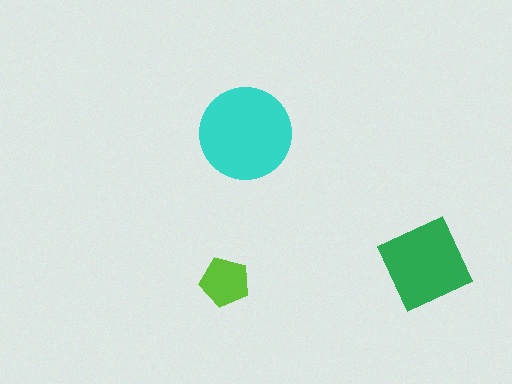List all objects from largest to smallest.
The cyan circle, the green diamond, the lime pentagon.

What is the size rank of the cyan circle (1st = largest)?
1st.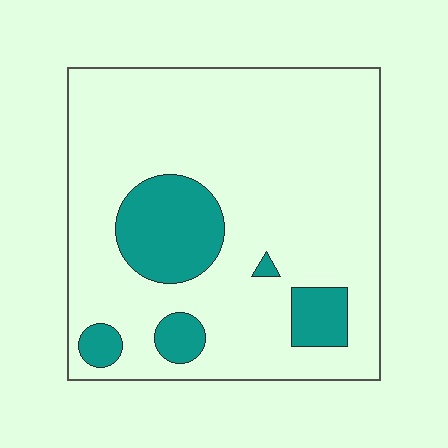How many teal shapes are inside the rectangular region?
5.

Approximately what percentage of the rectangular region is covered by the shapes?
Approximately 15%.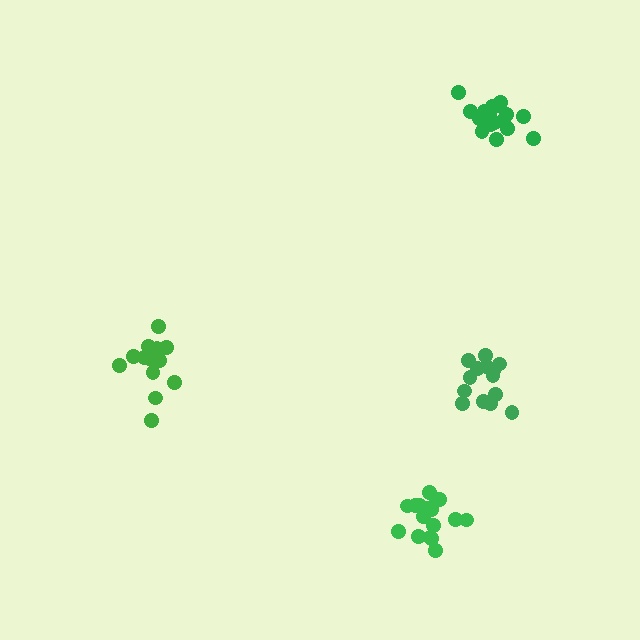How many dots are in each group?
Group 1: 18 dots, Group 2: 13 dots, Group 3: 14 dots, Group 4: 17 dots (62 total).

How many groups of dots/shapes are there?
There are 4 groups.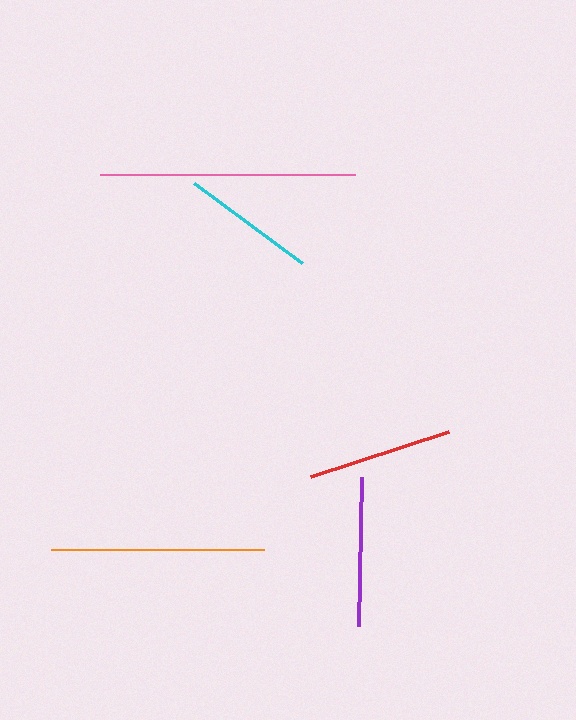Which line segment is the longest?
The pink line is the longest at approximately 255 pixels.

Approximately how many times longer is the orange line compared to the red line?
The orange line is approximately 1.5 times the length of the red line.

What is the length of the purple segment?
The purple segment is approximately 149 pixels long.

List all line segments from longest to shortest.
From longest to shortest: pink, orange, purple, red, cyan.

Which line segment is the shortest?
The cyan line is the shortest at approximately 135 pixels.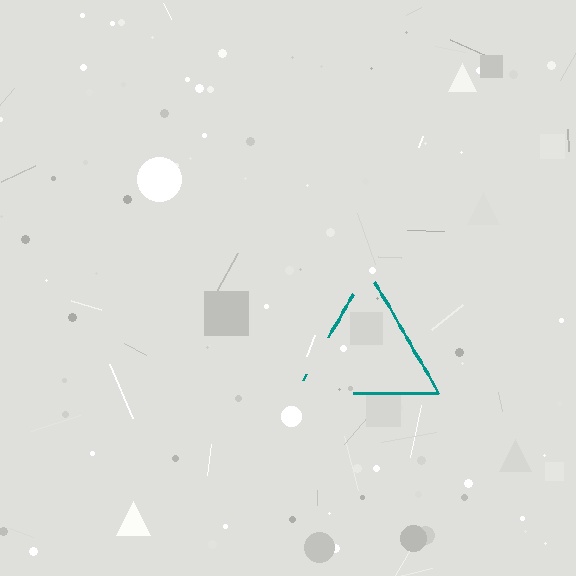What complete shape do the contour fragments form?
The contour fragments form a triangle.